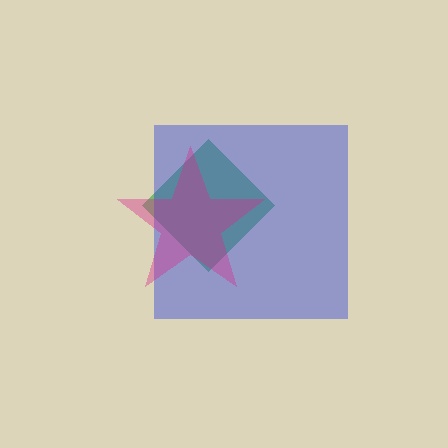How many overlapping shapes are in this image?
There are 3 overlapping shapes in the image.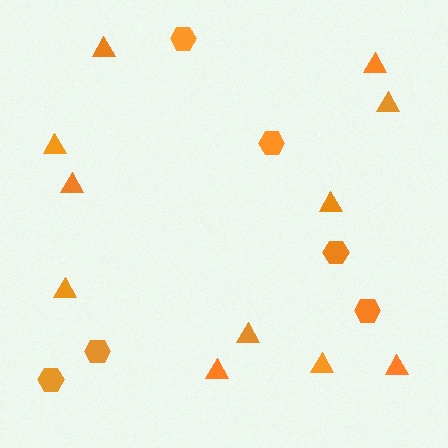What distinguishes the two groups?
There are 2 groups: one group of triangles (11) and one group of hexagons (6).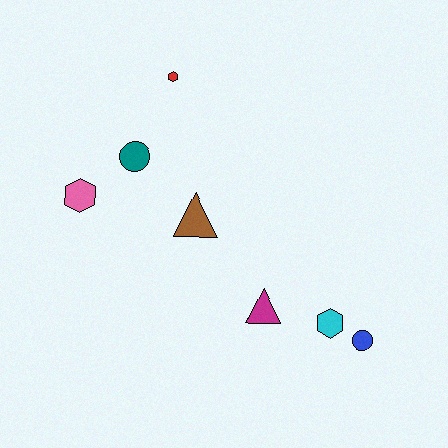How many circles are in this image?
There are 2 circles.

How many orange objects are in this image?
There are no orange objects.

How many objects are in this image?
There are 7 objects.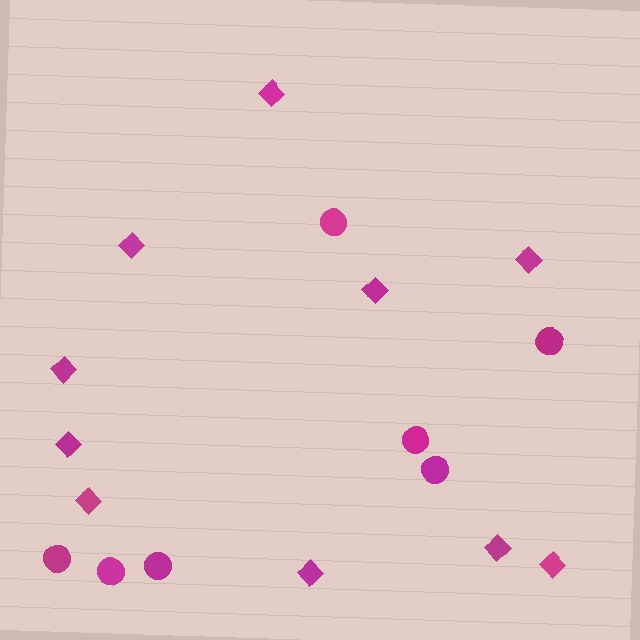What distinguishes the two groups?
There are 2 groups: one group of circles (7) and one group of diamonds (10).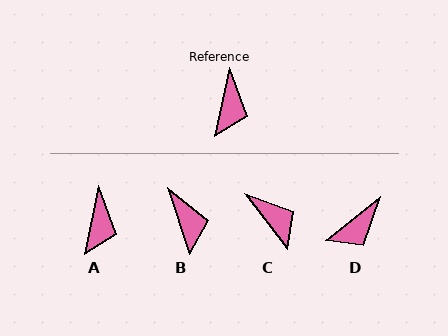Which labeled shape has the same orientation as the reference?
A.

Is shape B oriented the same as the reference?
No, it is off by about 30 degrees.